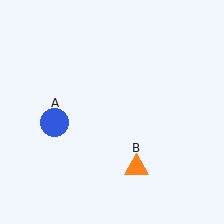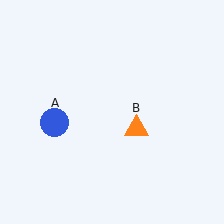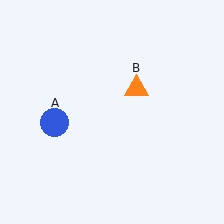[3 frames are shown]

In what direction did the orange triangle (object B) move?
The orange triangle (object B) moved up.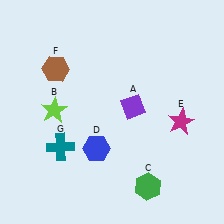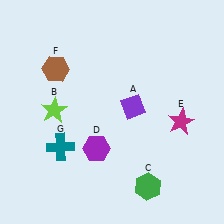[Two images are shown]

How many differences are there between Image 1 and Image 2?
There is 1 difference between the two images.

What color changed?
The hexagon (D) changed from blue in Image 1 to purple in Image 2.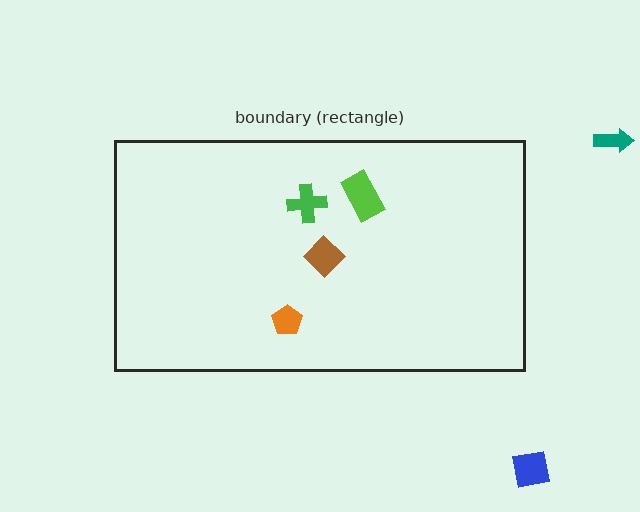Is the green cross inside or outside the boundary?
Inside.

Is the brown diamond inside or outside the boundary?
Inside.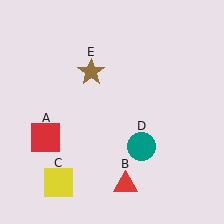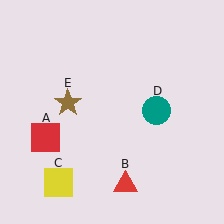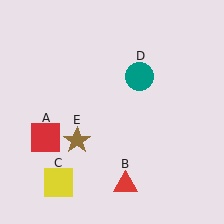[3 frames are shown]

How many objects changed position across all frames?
2 objects changed position: teal circle (object D), brown star (object E).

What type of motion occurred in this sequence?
The teal circle (object D), brown star (object E) rotated counterclockwise around the center of the scene.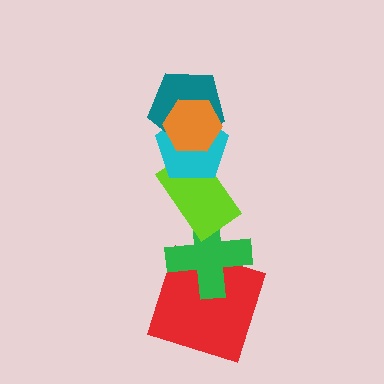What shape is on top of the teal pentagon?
The orange hexagon is on top of the teal pentagon.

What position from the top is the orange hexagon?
The orange hexagon is 1st from the top.